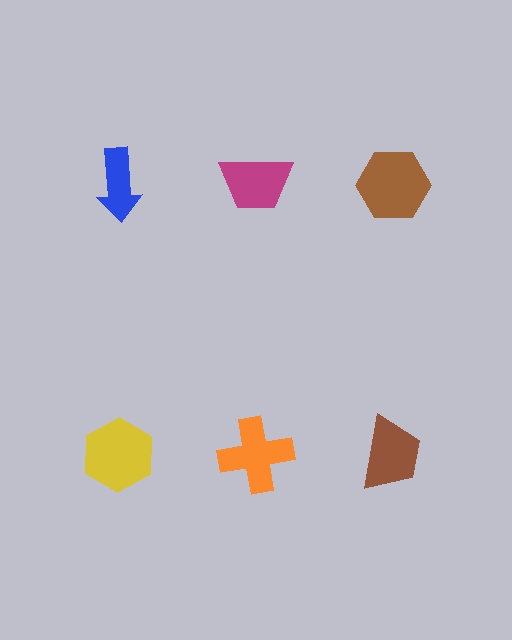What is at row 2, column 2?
An orange cross.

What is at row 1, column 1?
A blue arrow.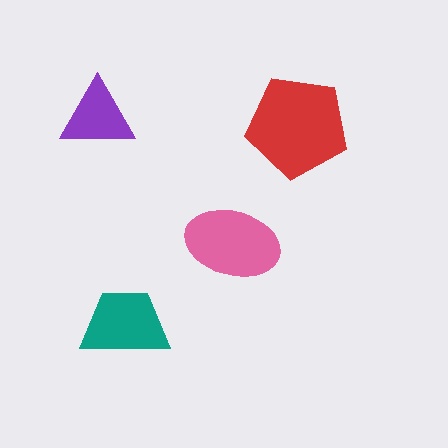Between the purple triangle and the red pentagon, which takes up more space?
The red pentagon.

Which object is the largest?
The red pentagon.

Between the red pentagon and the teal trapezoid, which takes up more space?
The red pentagon.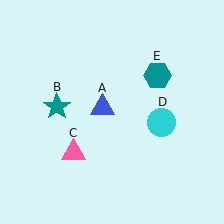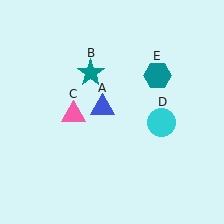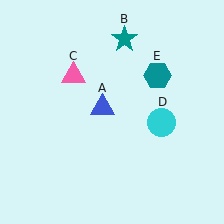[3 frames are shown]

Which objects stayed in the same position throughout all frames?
Blue triangle (object A) and cyan circle (object D) and teal hexagon (object E) remained stationary.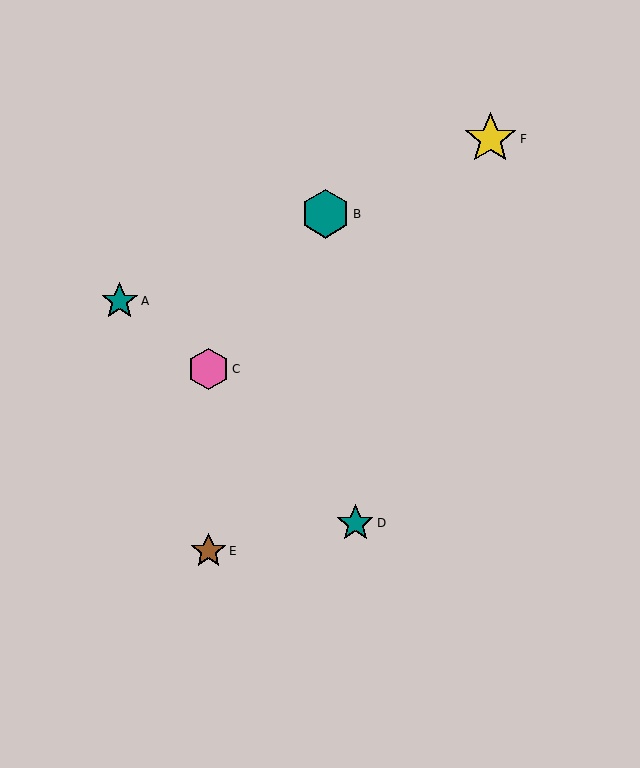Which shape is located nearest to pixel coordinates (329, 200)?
The teal hexagon (labeled B) at (326, 214) is nearest to that location.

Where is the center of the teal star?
The center of the teal star is at (355, 523).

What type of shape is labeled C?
Shape C is a pink hexagon.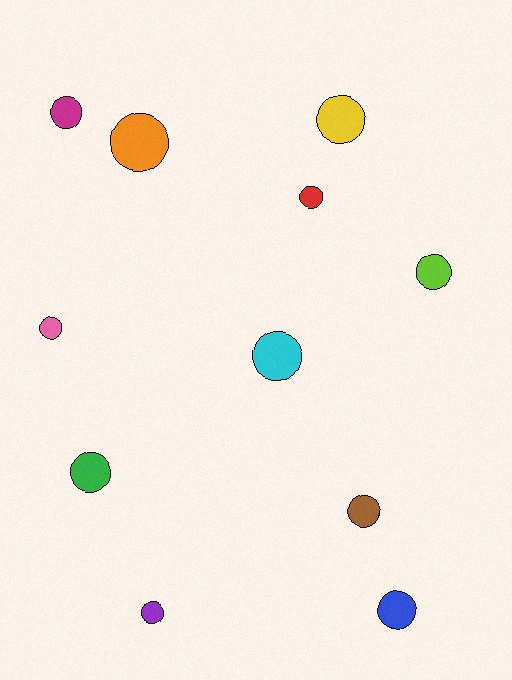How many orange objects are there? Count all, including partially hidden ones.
There is 1 orange object.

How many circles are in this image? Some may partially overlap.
There are 11 circles.